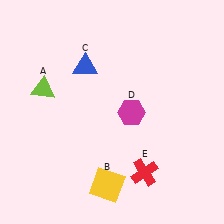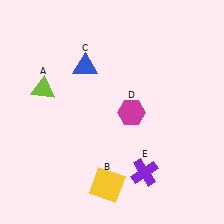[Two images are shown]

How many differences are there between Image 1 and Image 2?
There is 1 difference between the two images.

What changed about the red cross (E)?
In Image 1, E is red. In Image 2, it changed to purple.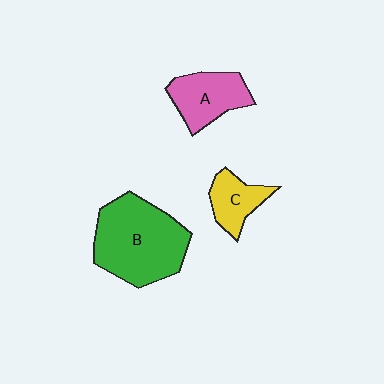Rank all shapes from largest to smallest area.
From largest to smallest: B (green), A (pink), C (yellow).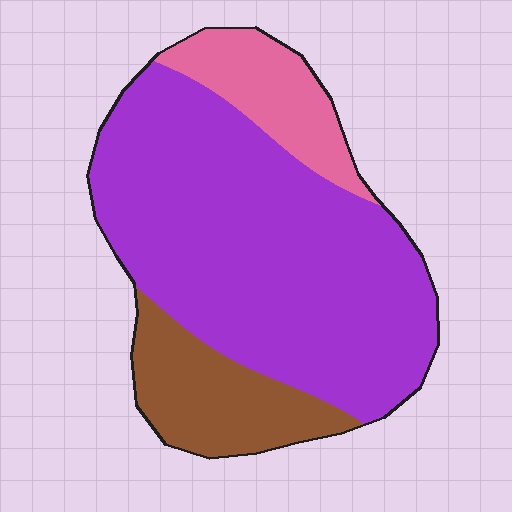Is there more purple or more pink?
Purple.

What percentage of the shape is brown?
Brown takes up about one sixth (1/6) of the shape.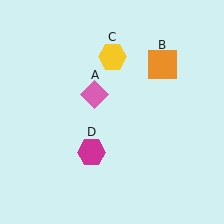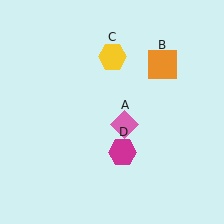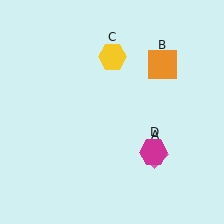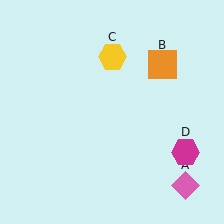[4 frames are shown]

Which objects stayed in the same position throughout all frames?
Orange square (object B) and yellow hexagon (object C) remained stationary.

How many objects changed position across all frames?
2 objects changed position: pink diamond (object A), magenta hexagon (object D).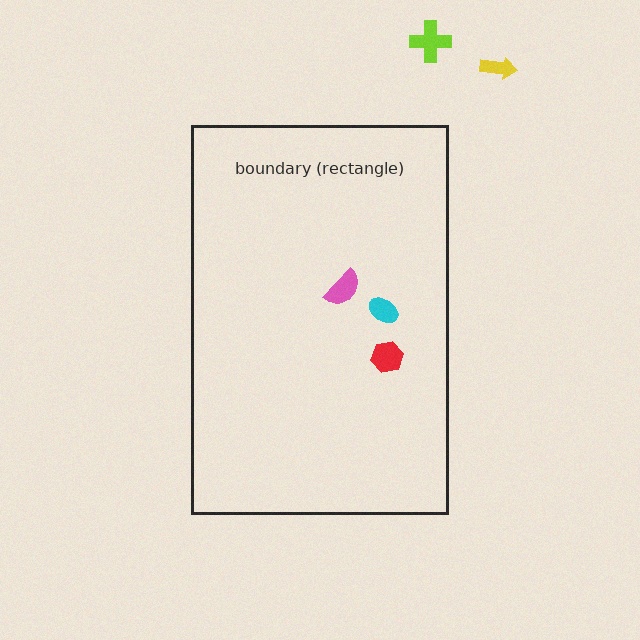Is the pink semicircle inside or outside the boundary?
Inside.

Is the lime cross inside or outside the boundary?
Outside.